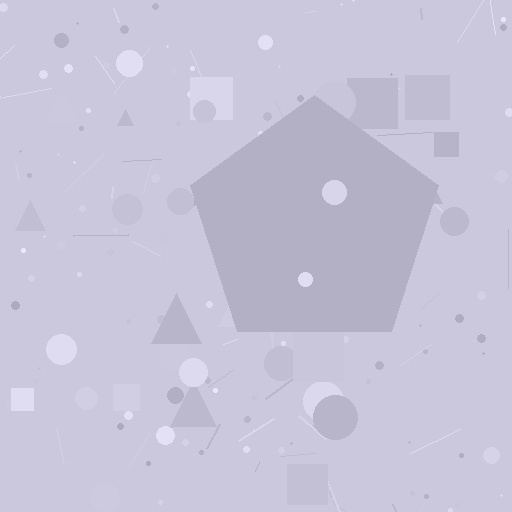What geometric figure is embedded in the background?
A pentagon is embedded in the background.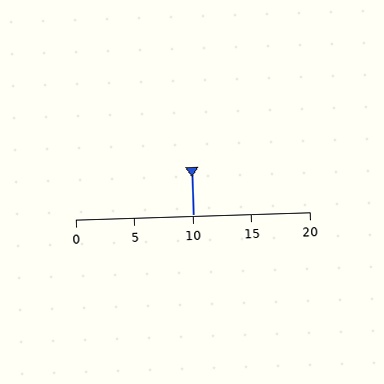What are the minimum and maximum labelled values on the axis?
The axis runs from 0 to 20.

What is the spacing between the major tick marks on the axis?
The major ticks are spaced 5 apart.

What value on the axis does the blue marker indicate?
The marker indicates approximately 10.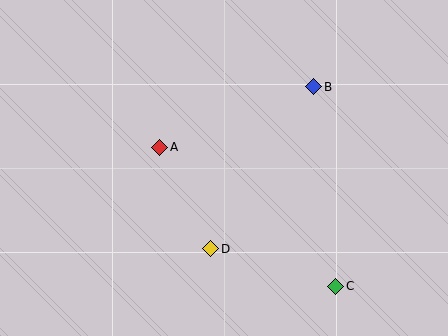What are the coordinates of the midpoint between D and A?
The midpoint between D and A is at (185, 198).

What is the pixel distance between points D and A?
The distance between D and A is 114 pixels.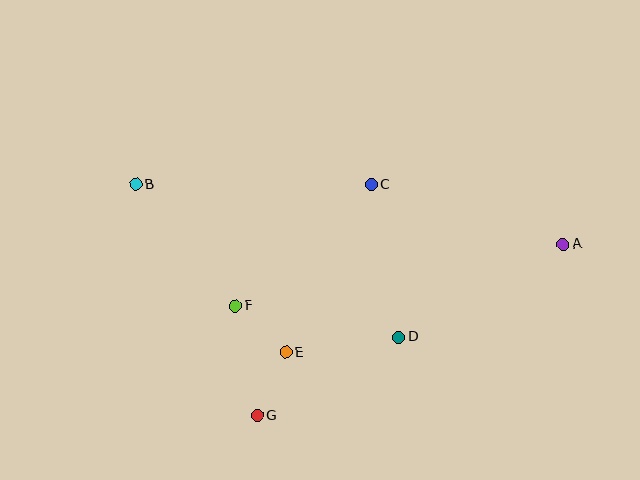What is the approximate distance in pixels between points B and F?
The distance between B and F is approximately 157 pixels.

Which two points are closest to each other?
Points E and F are closest to each other.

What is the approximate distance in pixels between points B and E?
The distance between B and E is approximately 225 pixels.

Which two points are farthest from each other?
Points A and B are farthest from each other.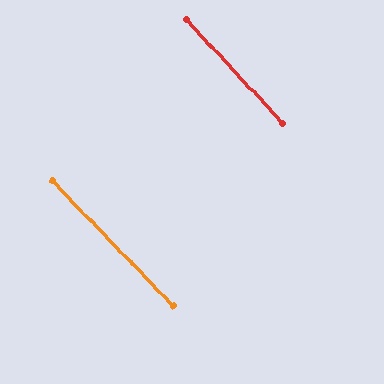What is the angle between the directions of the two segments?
Approximately 1 degree.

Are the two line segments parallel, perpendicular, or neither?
Parallel — their directions differ by only 1.3°.